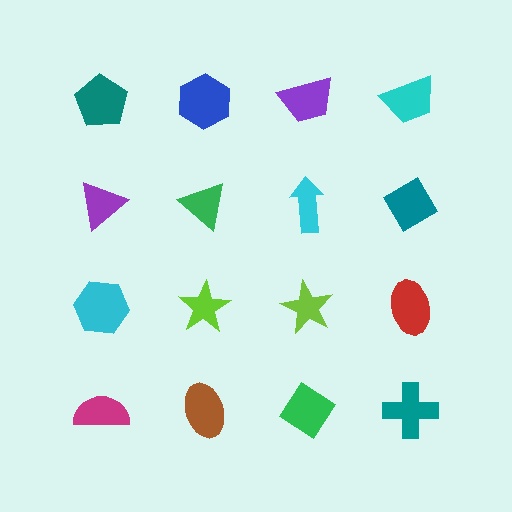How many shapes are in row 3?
4 shapes.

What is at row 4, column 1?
A magenta semicircle.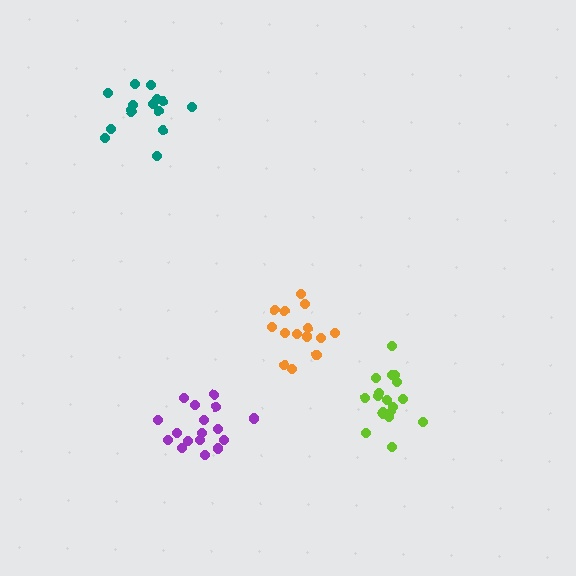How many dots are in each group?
Group 1: 15 dots, Group 2: 18 dots, Group 3: 14 dots, Group 4: 17 dots (64 total).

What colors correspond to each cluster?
The clusters are colored: teal, lime, orange, purple.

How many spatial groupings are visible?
There are 4 spatial groupings.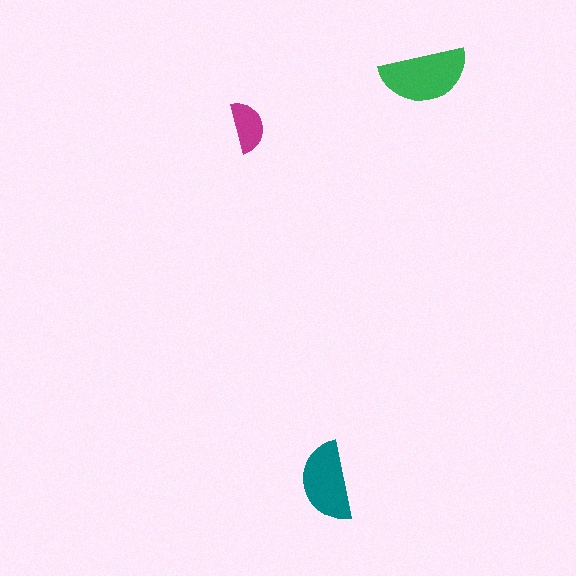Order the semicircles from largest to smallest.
the green one, the teal one, the magenta one.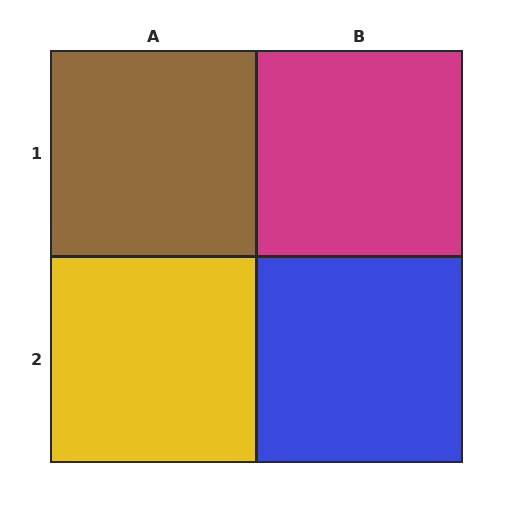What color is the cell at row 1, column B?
Magenta.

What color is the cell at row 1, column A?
Brown.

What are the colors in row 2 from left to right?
Yellow, blue.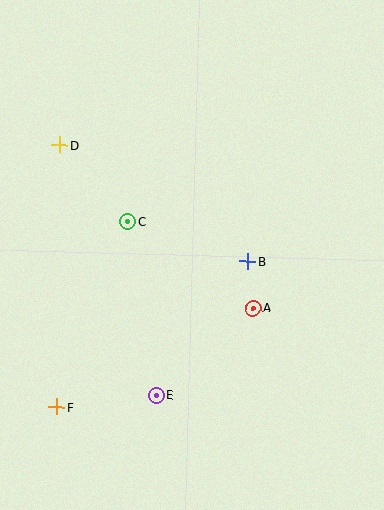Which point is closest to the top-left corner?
Point D is closest to the top-left corner.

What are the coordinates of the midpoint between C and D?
The midpoint between C and D is at (94, 183).